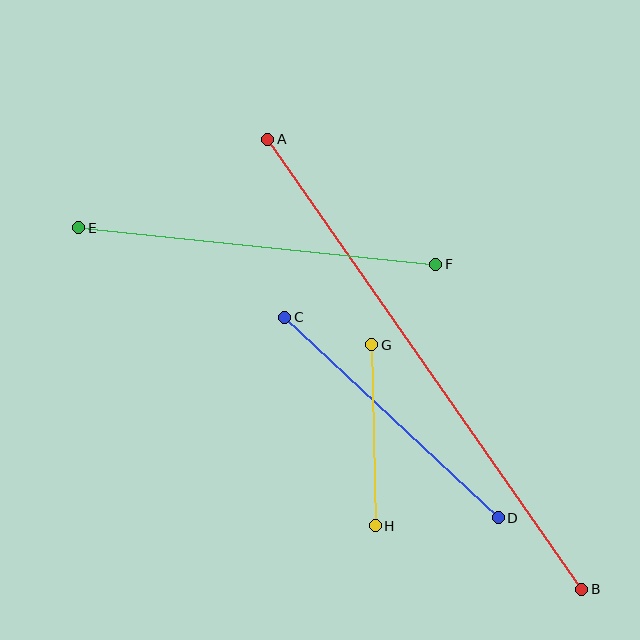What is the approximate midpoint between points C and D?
The midpoint is at approximately (391, 418) pixels.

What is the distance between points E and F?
The distance is approximately 359 pixels.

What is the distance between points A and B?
The distance is approximately 549 pixels.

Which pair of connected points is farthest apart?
Points A and B are farthest apart.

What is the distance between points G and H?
The distance is approximately 181 pixels.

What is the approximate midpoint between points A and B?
The midpoint is at approximately (425, 364) pixels.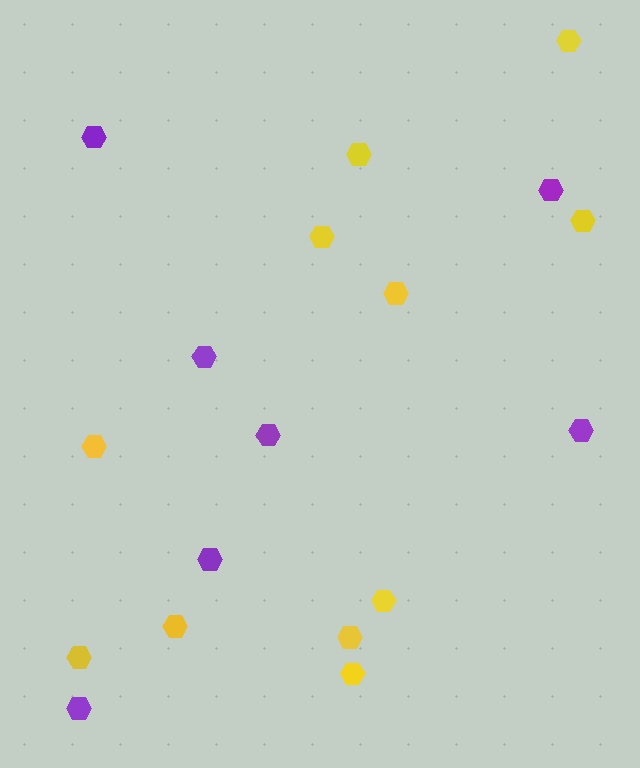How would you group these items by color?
There are 2 groups: one group of yellow hexagons (11) and one group of purple hexagons (7).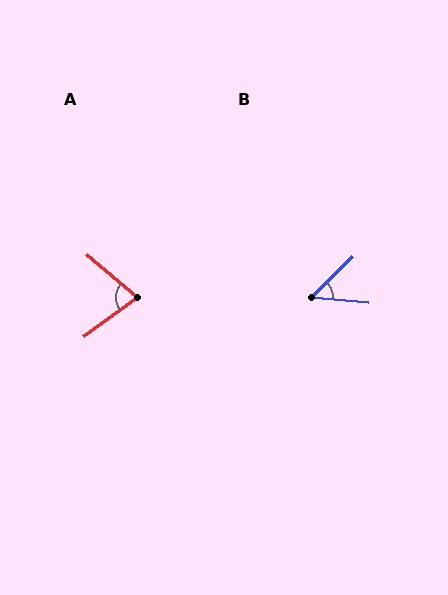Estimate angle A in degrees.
Approximately 76 degrees.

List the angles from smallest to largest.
B (49°), A (76°).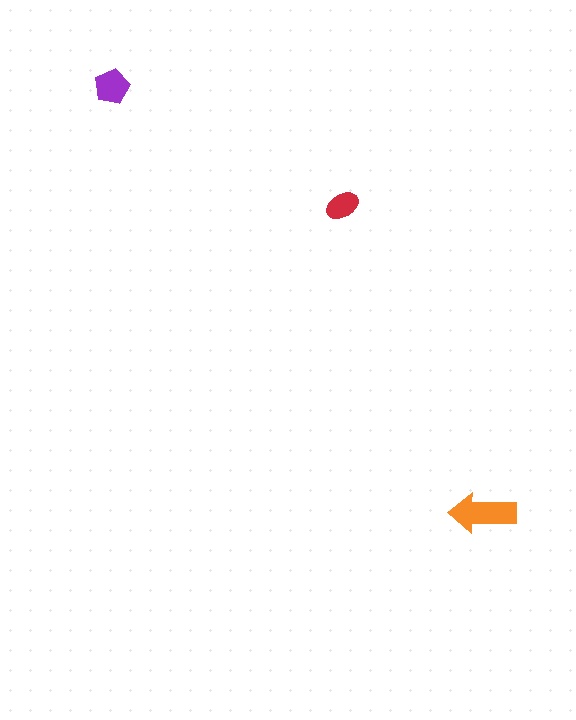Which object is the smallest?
The red ellipse.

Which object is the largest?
The orange arrow.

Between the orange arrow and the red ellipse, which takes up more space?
The orange arrow.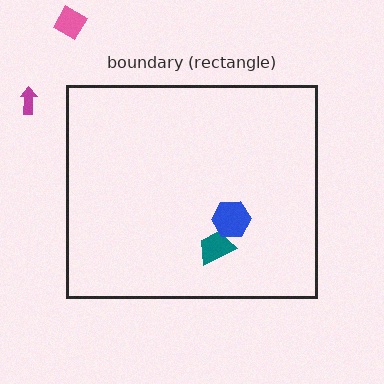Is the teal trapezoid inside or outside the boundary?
Inside.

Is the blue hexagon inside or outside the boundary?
Inside.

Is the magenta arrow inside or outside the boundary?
Outside.